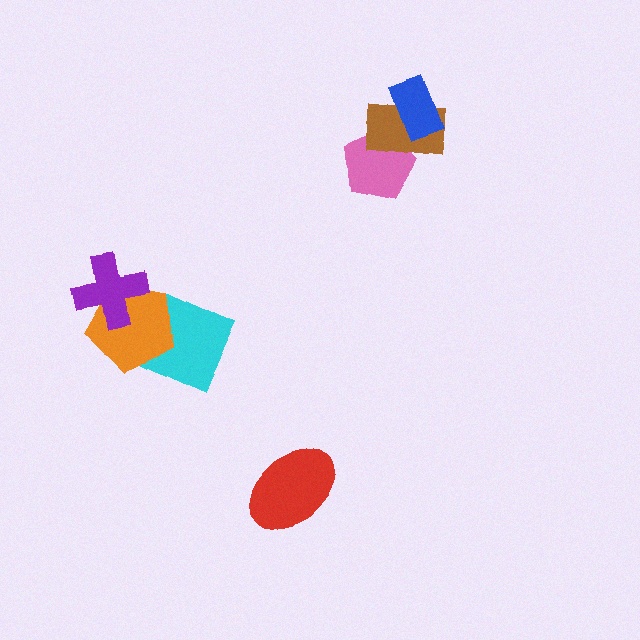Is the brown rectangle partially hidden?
Yes, it is partially covered by another shape.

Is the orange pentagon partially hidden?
Yes, it is partially covered by another shape.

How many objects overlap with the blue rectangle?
1 object overlaps with the blue rectangle.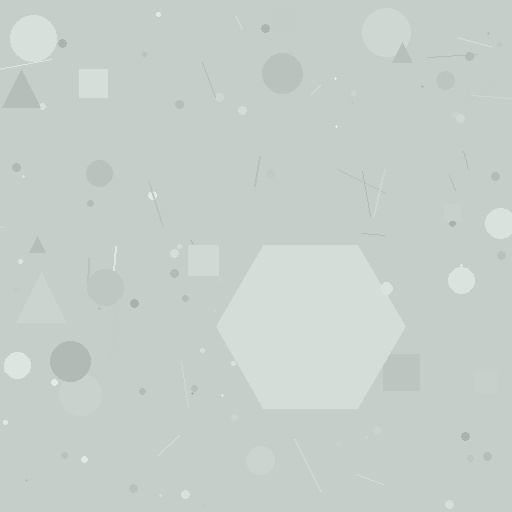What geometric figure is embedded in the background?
A hexagon is embedded in the background.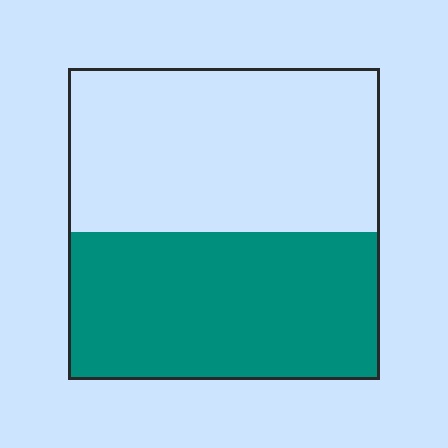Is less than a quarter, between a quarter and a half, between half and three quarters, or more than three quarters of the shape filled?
Between a quarter and a half.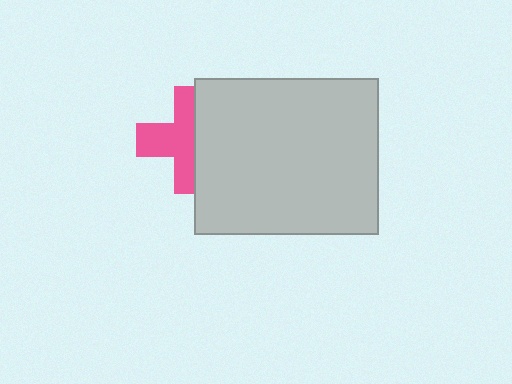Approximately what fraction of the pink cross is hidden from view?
Roughly 45% of the pink cross is hidden behind the light gray rectangle.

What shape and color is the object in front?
The object in front is a light gray rectangle.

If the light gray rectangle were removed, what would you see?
You would see the complete pink cross.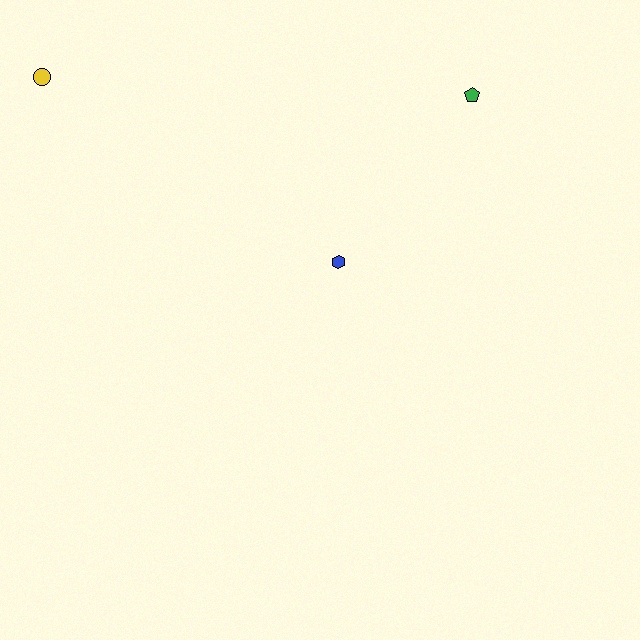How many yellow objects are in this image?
There is 1 yellow object.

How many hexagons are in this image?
There is 1 hexagon.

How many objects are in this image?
There are 3 objects.